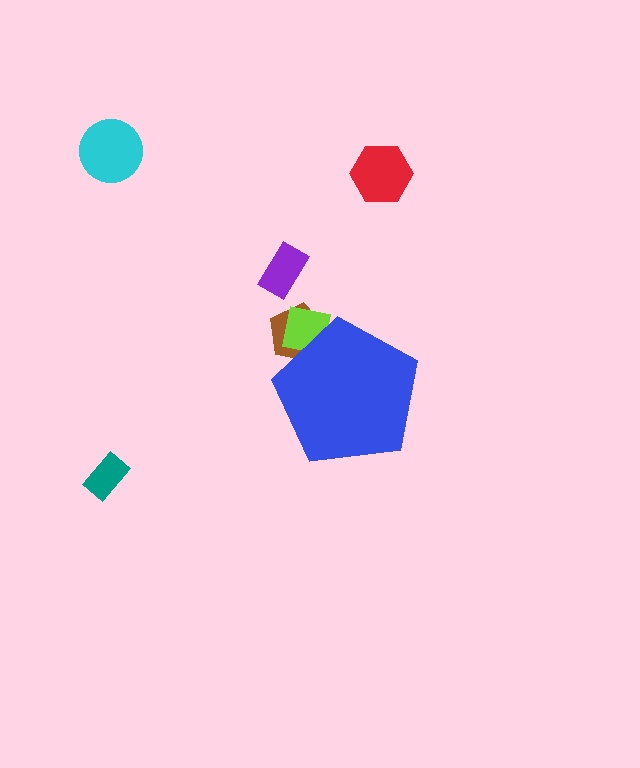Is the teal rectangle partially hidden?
No, the teal rectangle is fully visible.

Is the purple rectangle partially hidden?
No, the purple rectangle is fully visible.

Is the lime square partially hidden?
Yes, the lime square is partially hidden behind the blue pentagon.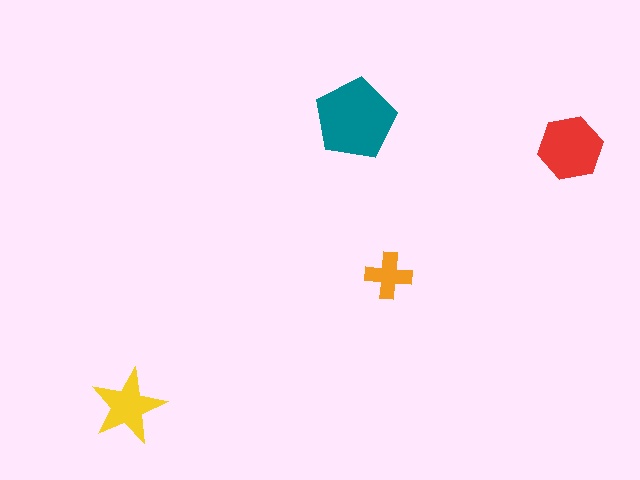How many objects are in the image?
There are 4 objects in the image.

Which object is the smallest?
The orange cross.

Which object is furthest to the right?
The red hexagon is rightmost.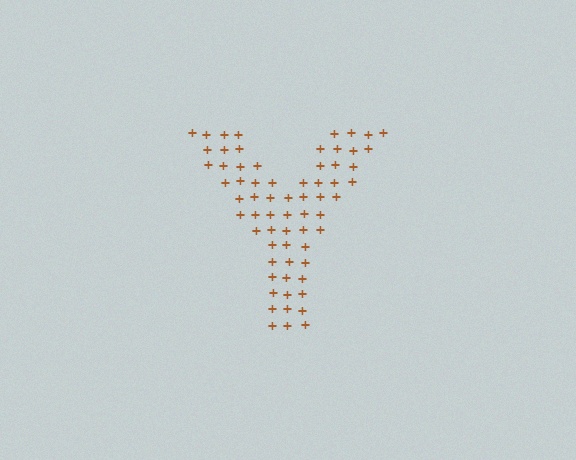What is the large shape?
The large shape is the letter Y.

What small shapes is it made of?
It is made of small plus signs.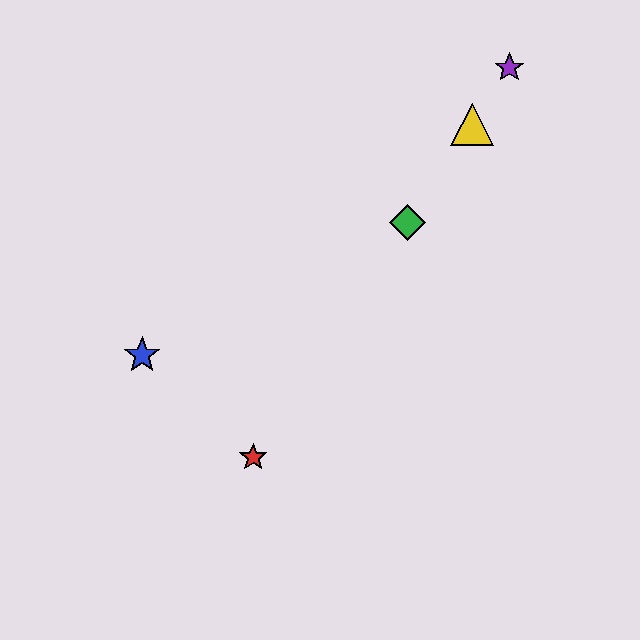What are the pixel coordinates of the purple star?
The purple star is at (509, 68).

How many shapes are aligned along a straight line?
4 shapes (the red star, the green diamond, the yellow triangle, the purple star) are aligned along a straight line.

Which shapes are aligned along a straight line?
The red star, the green diamond, the yellow triangle, the purple star are aligned along a straight line.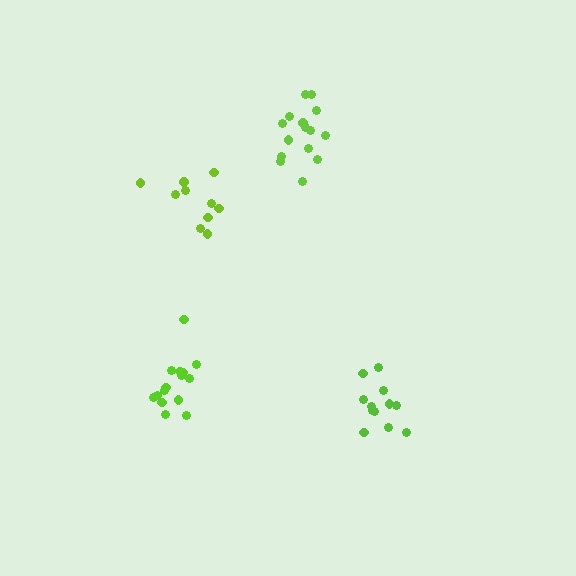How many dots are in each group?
Group 1: 15 dots, Group 2: 12 dots, Group 3: 10 dots, Group 4: 15 dots (52 total).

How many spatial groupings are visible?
There are 4 spatial groupings.